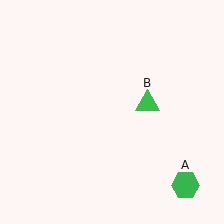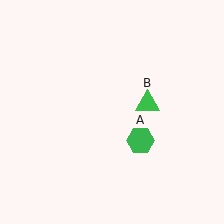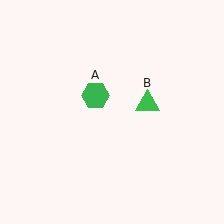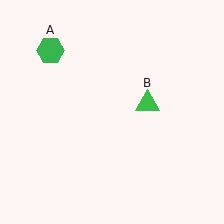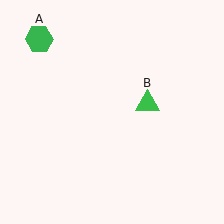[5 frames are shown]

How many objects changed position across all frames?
1 object changed position: green hexagon (object A).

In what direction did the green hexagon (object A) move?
The green hexagon (object A) moved up and to the left.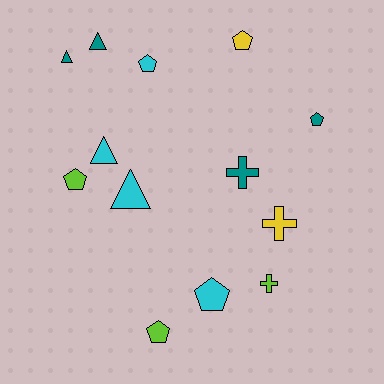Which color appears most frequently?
Teal, with 4 objects.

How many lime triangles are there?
There are no lime triangles.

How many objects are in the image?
There are 13 objects.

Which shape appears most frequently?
Pentagon, with 6 objects.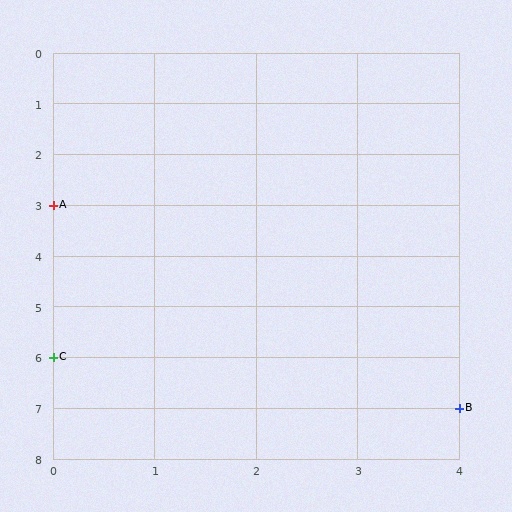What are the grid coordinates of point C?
Point C is at grid coordinates (0, 6).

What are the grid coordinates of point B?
Point B is at grid coordinates (4, 7).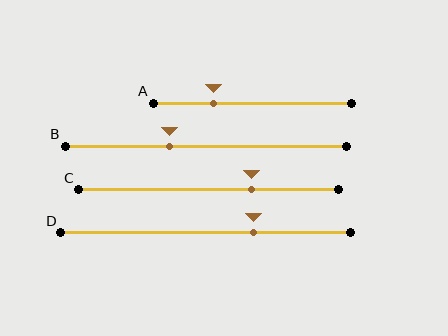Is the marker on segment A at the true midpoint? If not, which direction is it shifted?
No, the marker on segment A is shifted to the left by about 20% of the segment length.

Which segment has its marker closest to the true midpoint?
Segment B has its marker closest to the true midpoint.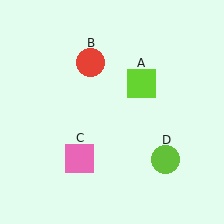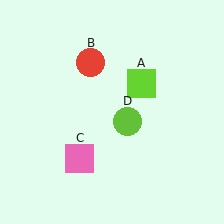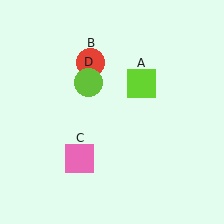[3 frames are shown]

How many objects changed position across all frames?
1 object changed position: lime circle (object D).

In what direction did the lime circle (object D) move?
The lime circle (object D) moved up and to the left.